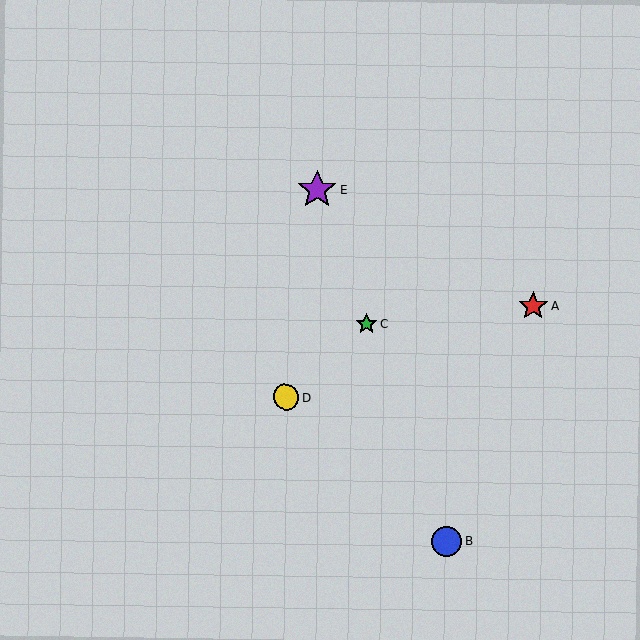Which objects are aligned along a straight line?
Objects B, C, E are aligned along a straight line.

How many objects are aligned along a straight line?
3 objects (B, C, E) are aligned along a straight line.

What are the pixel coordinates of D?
Object D is at (286, 397).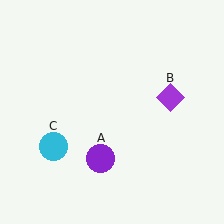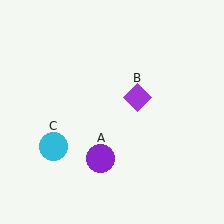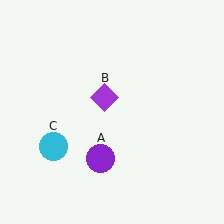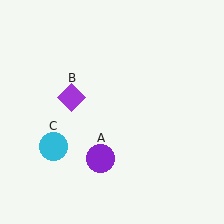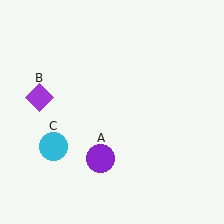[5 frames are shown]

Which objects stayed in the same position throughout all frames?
Purple circle (object A) and cyan circle (object C) remained stationary.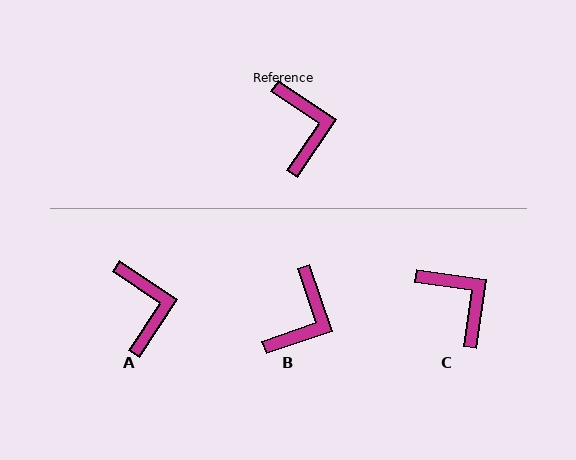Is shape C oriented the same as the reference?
No, it is off by about 25 degrees.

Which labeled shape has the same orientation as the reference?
A.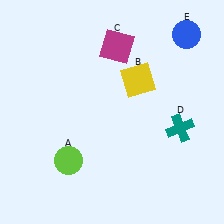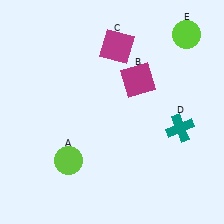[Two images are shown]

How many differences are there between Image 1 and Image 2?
There are 2 differences between the two images.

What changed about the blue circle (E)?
In Image 1, E is blue. In Image 2, it changed to lime.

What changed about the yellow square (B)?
In Image 1, B is yellow. In Image 2, it changed to magenta.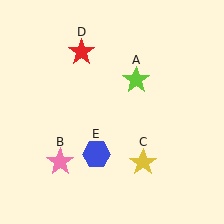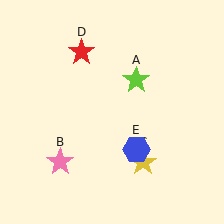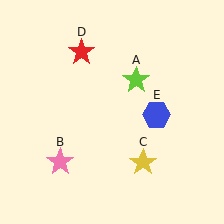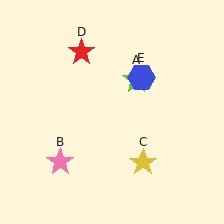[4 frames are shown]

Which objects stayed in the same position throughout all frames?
Lime star (object A) and pink star (object B) and yellow star (object C) and red star (object D) remained stationary.